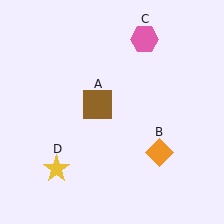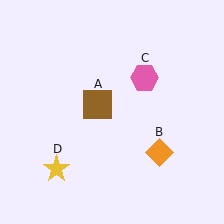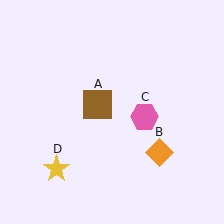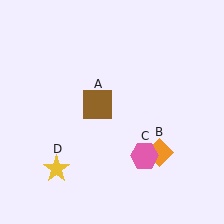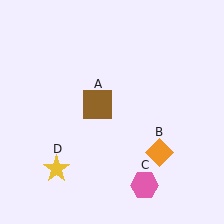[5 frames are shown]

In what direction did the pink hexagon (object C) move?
The pink hexagon (object C) moved down.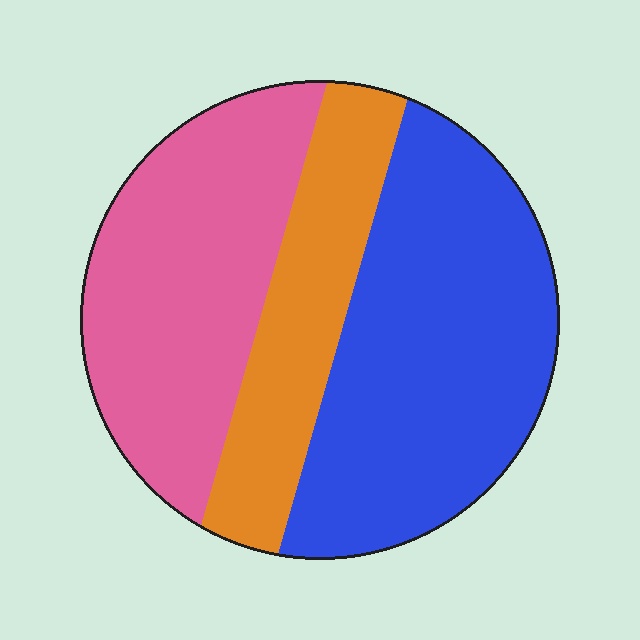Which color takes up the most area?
Blue, at roughly 45%.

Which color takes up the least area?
Orange, at roughly 20%.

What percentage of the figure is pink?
Pink takes up between a quarter and a half of the figure.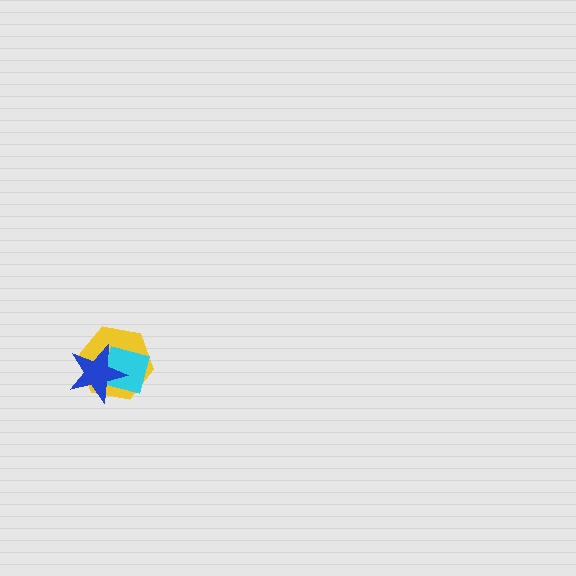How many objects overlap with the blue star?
2 objects overlap with the blue star.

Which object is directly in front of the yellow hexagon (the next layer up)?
The cyan square is directly in front of the yellow hexagon.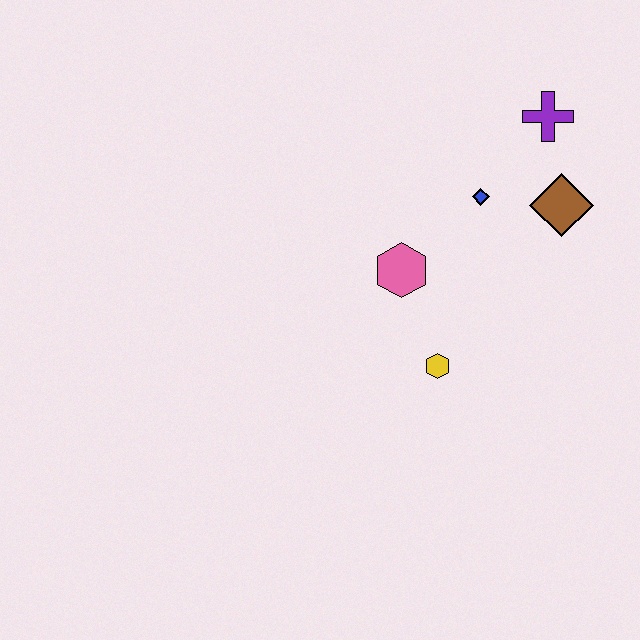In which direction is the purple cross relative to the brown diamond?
The purple cross is above the brown diamond.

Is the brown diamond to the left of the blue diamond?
No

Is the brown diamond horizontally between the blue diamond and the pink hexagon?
No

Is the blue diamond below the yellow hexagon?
No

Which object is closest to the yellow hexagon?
The pink hexagon is closest to the yellow hexagon.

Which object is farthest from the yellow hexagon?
The purple cross is farthest from the yellow hexagon.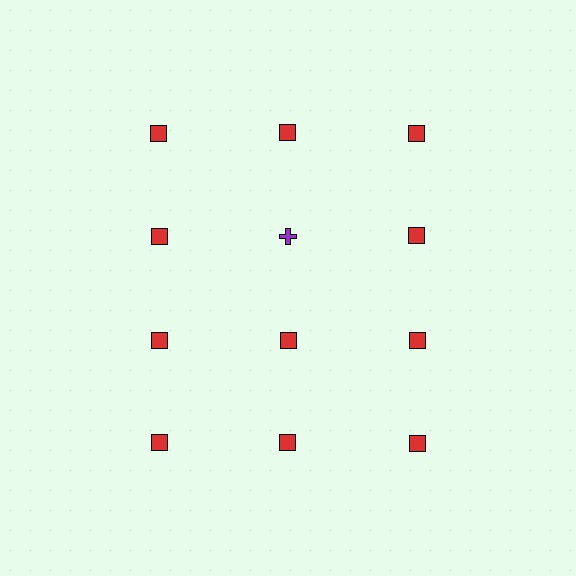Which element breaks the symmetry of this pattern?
The purple cross in the second row, second from left column breaks the symmetry. All other shapes are red squares.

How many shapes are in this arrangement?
There are 12 shapes arranged in a grid pattern.